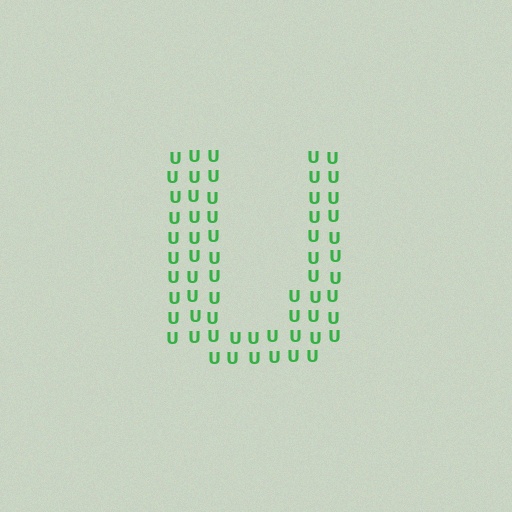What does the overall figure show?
The overall figure shows the letter U.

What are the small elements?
The small elements are letter U's.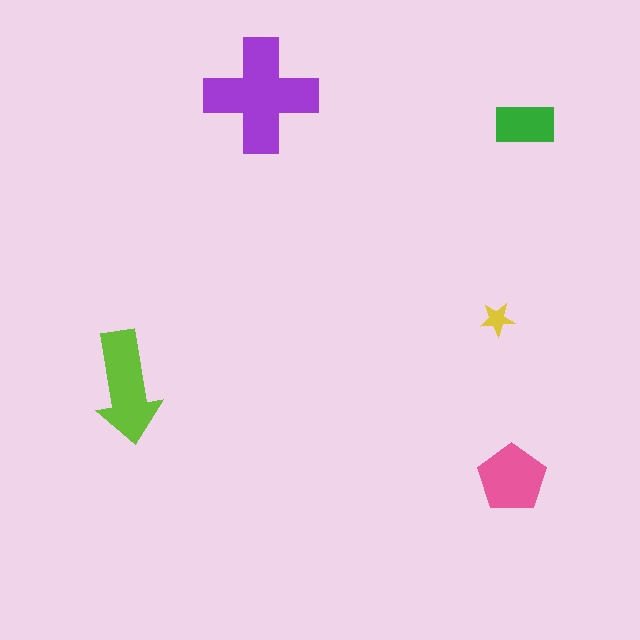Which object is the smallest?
The yellow star.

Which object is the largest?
The purple cross.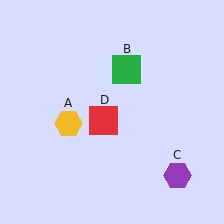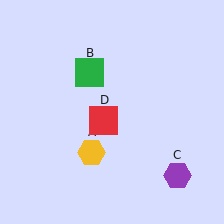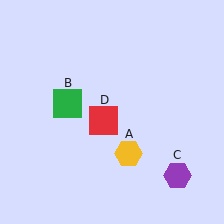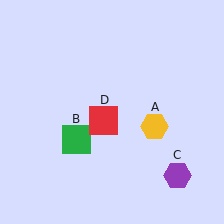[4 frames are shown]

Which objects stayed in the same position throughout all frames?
Purple hexagon (object C) and red square (object D) remained stationary.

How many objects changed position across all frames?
2 objects changed position: yellow hexagon (object A), green square (object B).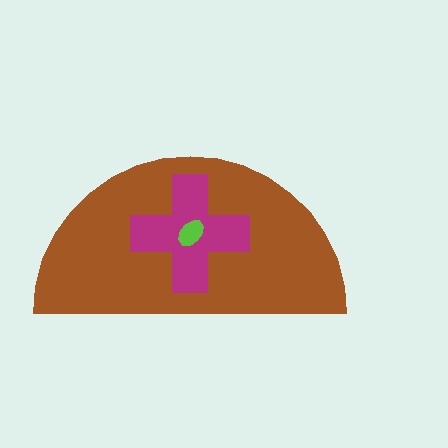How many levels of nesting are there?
3.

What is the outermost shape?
The brown semicircle.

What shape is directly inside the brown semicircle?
The magenta cross.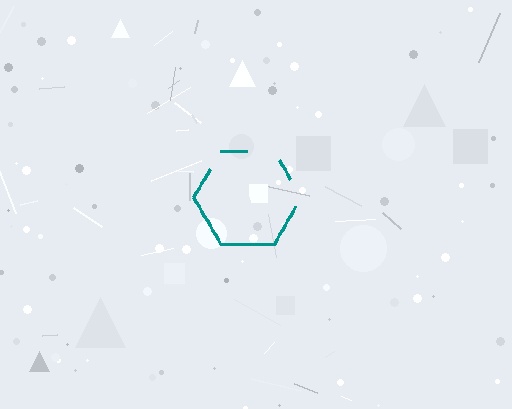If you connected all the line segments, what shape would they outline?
They would outline a hexagon.